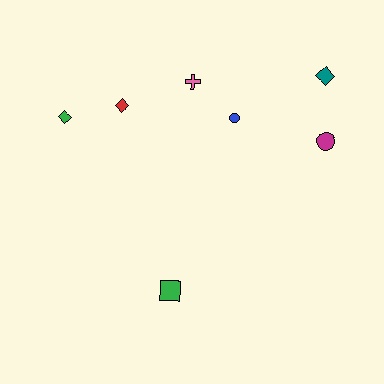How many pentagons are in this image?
There are no pentagons.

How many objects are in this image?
There are 7 objects.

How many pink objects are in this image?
There is 1 pink object.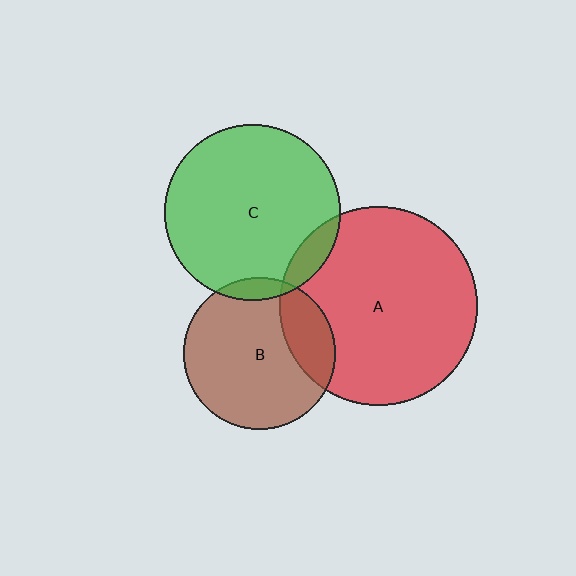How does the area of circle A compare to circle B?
Approximately 1.7 times.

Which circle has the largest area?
Circle A (red).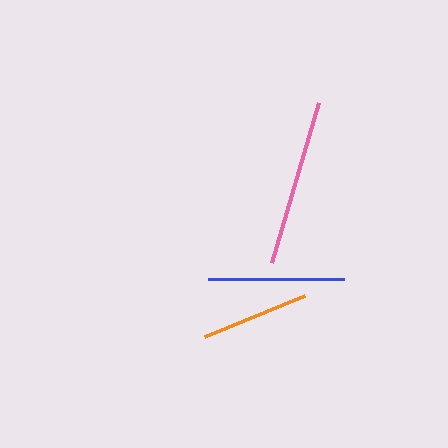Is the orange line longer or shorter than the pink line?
The pink line is longer than the orange line.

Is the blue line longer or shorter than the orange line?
The blue line is longer than the orange line.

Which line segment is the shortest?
The orange line is the shortest at approximately 108 pixels.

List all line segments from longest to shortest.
From longest to shortest: pink, blue, orange.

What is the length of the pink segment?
The pink segment is approximately 166 pixels long.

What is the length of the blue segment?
The blue segment is approximately 136 pixels long.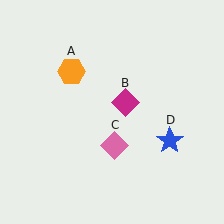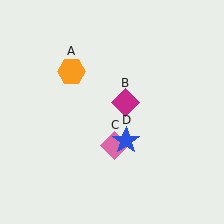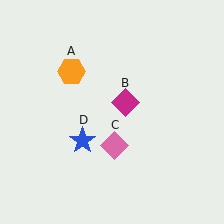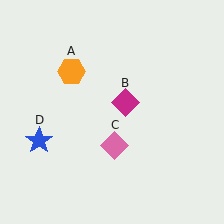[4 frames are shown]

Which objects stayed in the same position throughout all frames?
Orange hexagon (object A) and magenta diamond (object B) and pink diamond (object C) remained stationary.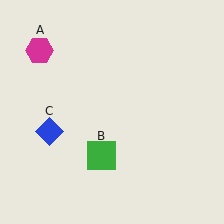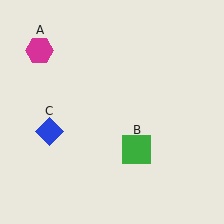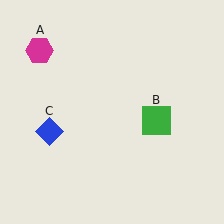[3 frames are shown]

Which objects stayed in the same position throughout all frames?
Magenta hexagon (object A) and blue diamond (object C) remained stationary.